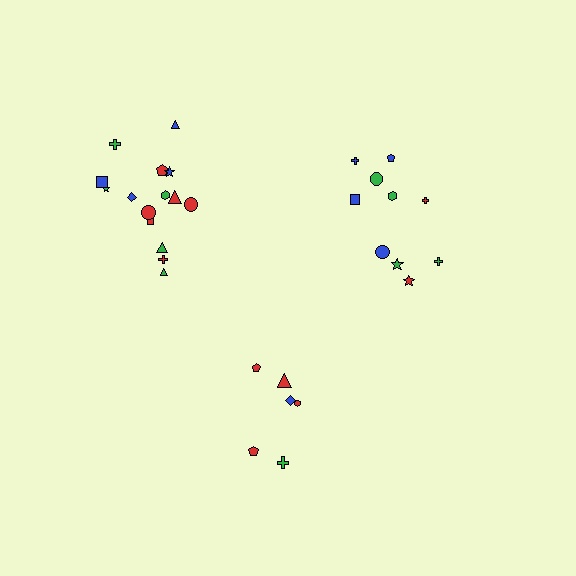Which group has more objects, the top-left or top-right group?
The top-left group.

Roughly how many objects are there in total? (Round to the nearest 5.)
Roughly 30 objects in total.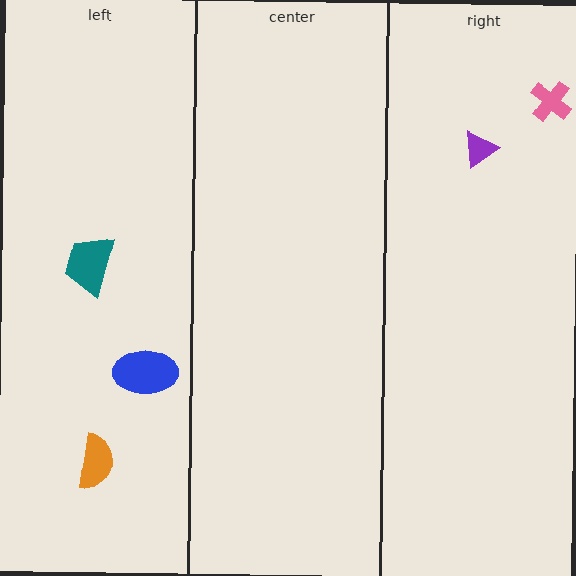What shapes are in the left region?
The blue ellipse, the orange semicircle, the teal trapezoid.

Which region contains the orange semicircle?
The left region.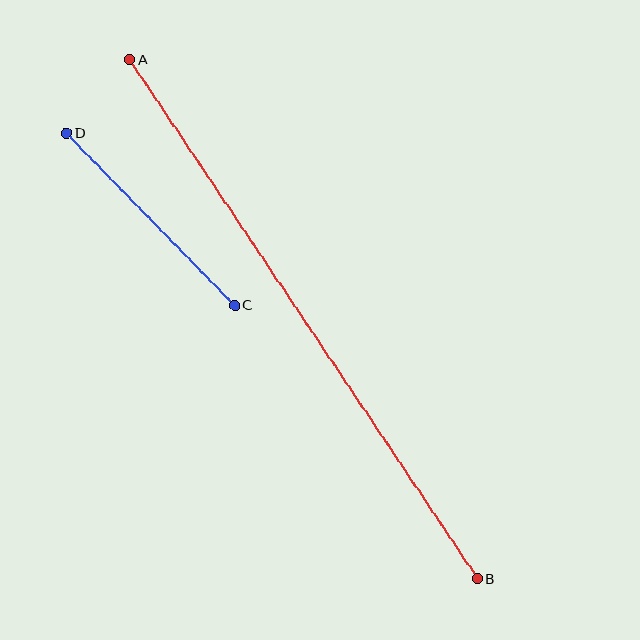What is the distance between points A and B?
The distance is approximately 624 pixels.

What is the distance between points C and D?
The distance is approximately 240 pixels.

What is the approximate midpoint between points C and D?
The midpoint is at approximately (151, 219) pixels.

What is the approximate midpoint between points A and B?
The midpoint is at approximately (303, 319) pixels.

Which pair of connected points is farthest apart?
Points A and B are farthest apart.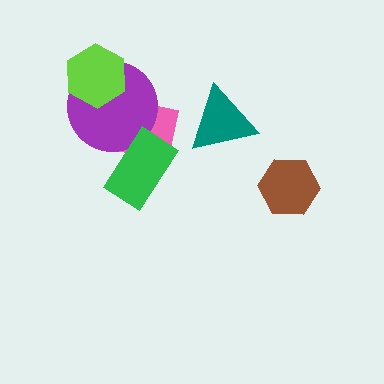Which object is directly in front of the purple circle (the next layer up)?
The lime hexagon is directly in front of the purple circle.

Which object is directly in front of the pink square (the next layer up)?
The purple circle is directly in front of the pink square.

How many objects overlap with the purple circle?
3 objects overlap with the purple circle.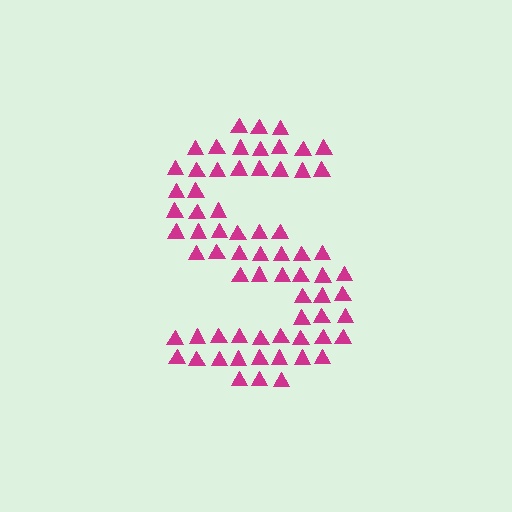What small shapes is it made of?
It is made of small triangles.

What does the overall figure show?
The overall figure shows the letter S.